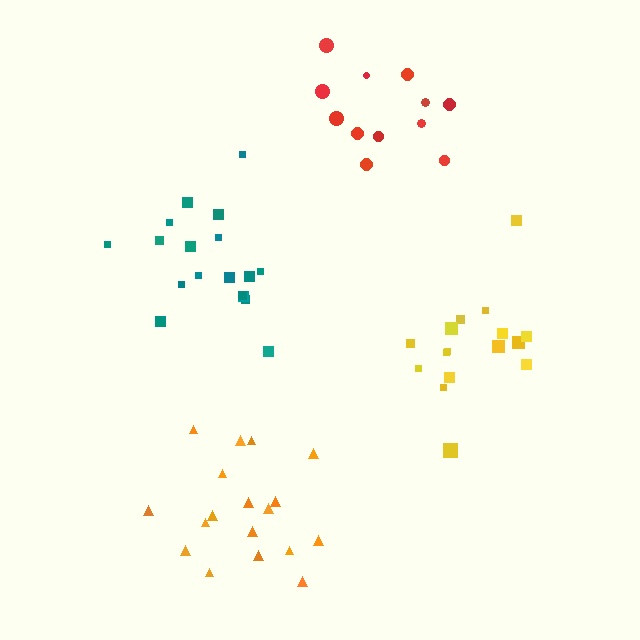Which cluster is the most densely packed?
Red.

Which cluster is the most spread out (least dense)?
Orange.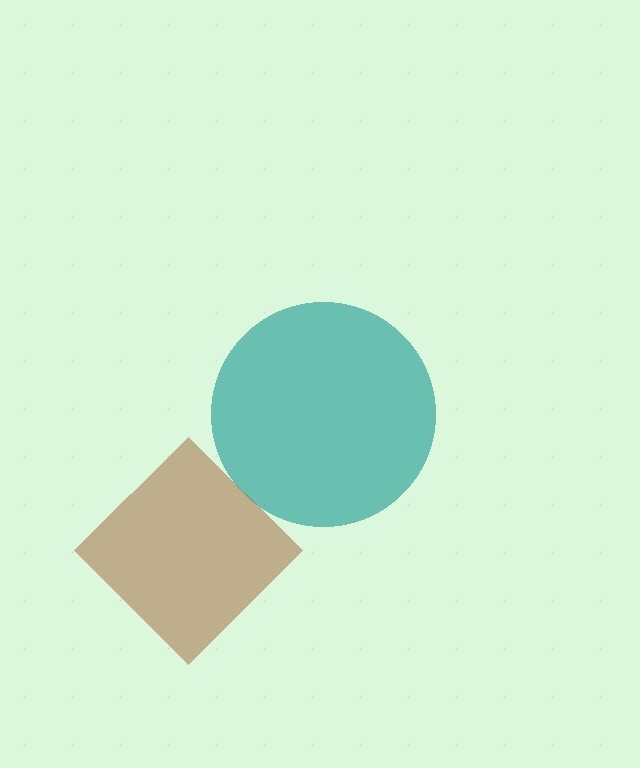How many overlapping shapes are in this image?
There are 2 overlapping shapes in the image.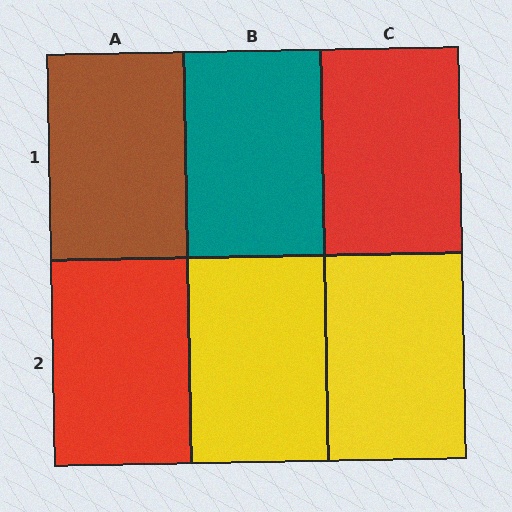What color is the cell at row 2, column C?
Yellow.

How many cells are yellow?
2 cells are yellow.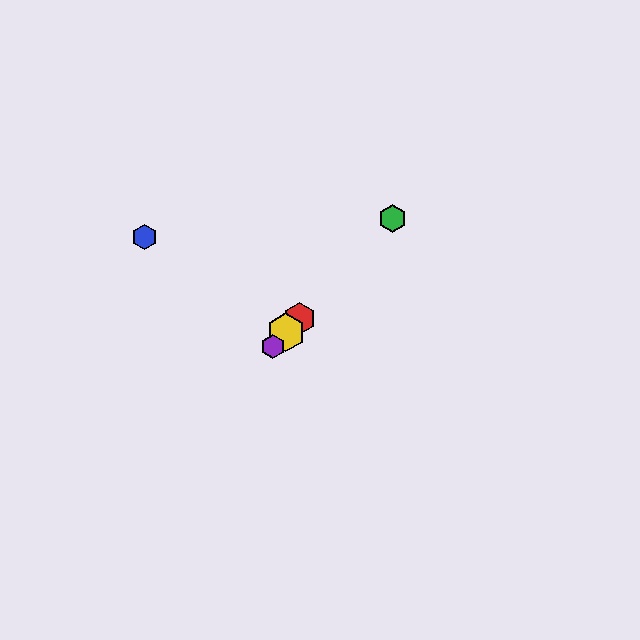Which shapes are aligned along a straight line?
The red hexagon, the green hexagon, the yellow hexagon, the purple hexagon are aligned along a straight line.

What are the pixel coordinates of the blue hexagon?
The blue hexagon is at (145, 237).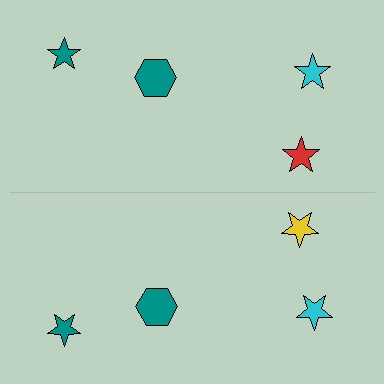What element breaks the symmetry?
The yellow star on the bottom side breaks the symmetry — its mirror counterpart is red.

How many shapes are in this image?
There are 8 shapes in this image.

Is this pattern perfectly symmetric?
No, the pattern is not perfectly symmetric. The yellow star on the bottom side breaks the symmetry — its mirror counterpart is red.